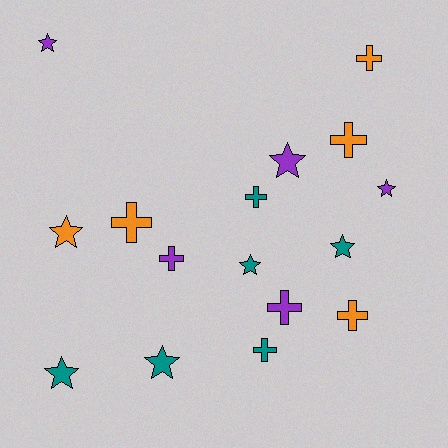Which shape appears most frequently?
Cross, with 8 objects.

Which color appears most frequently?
Teal, with 6 objects.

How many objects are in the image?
There are 16 objects.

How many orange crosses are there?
There are 4 orange crosses.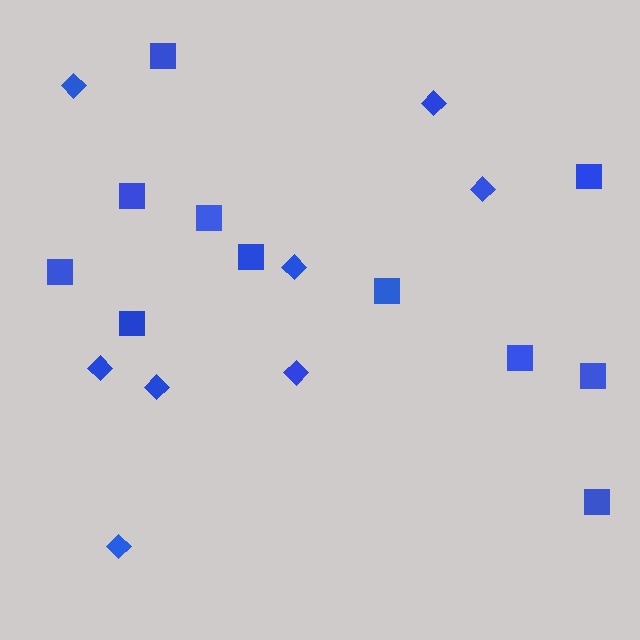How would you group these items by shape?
There are 2 groups: one group of squares (11) and one group of diamonds (8).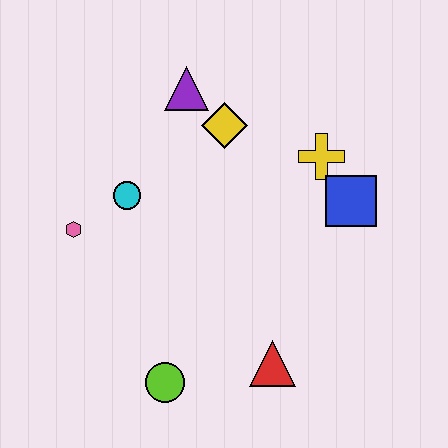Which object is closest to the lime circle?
The red triangle is closest to the lime circle.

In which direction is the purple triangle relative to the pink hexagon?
The purple triangle is above the pink hexagon.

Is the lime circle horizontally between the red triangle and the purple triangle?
No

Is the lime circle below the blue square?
Yes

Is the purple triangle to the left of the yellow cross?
Yes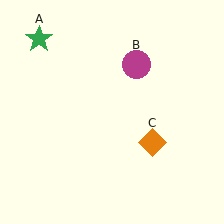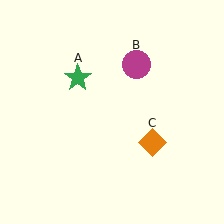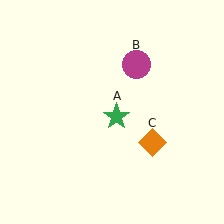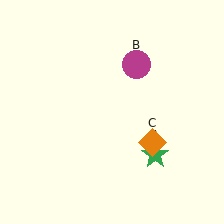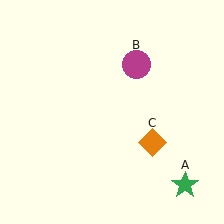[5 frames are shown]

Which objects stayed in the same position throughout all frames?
Magenta circle (object B) and orange diamond (object C) remained stationary.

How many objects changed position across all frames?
1 object changed position: green star (object A).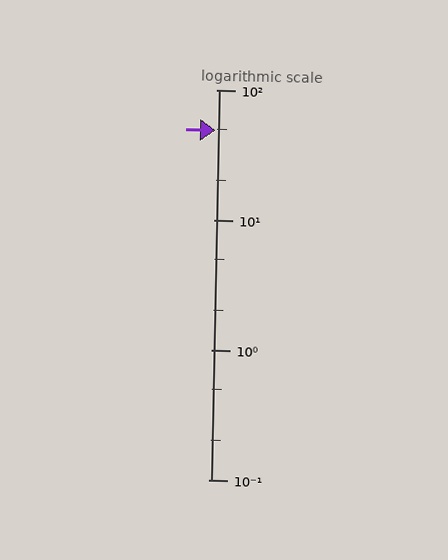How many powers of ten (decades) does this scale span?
The scale spans 3 decades, from 0.1 to 100.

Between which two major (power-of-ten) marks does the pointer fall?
The pointer is between 10 and 100.